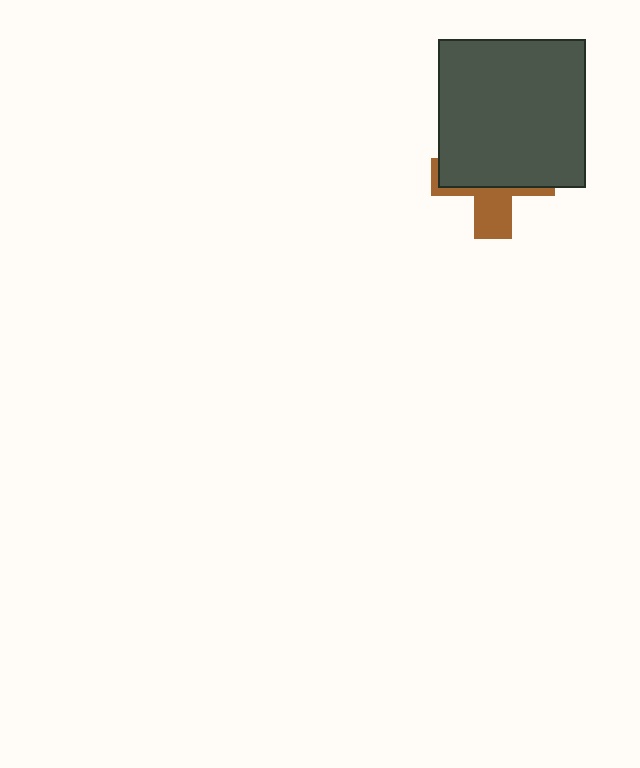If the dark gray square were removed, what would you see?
You would see the complete brown cross.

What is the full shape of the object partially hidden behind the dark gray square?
The partially hidden object is a brown cross.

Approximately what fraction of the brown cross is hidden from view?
Roughly 65% of the brown cross is hidden behind the dark gray square.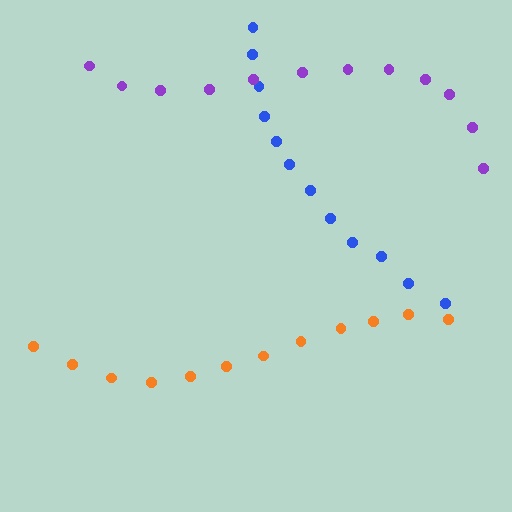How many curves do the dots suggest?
There are 3 distinct paths.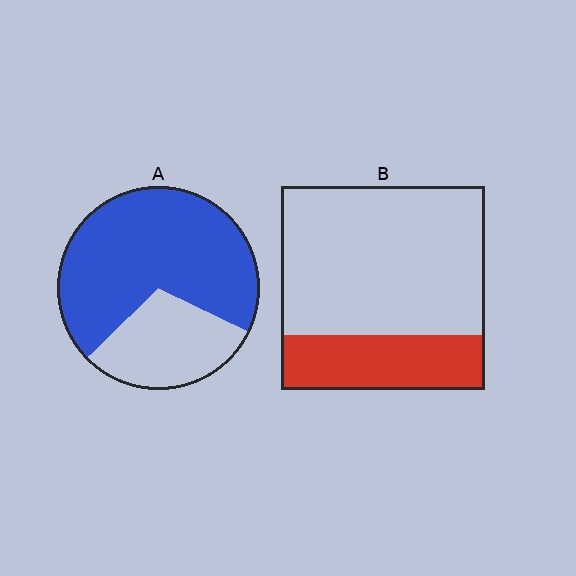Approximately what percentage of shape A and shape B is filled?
A is approximately 70% and B is approximately 25%.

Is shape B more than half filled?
No.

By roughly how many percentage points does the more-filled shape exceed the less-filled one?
By roughly 45 percentage points (A over B).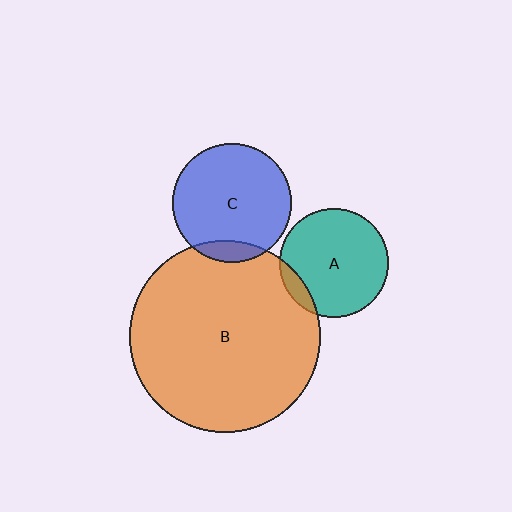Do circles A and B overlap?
Yes.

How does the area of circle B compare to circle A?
Approximately 3.1 times.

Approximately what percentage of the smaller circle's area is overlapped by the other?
Approximately 10%.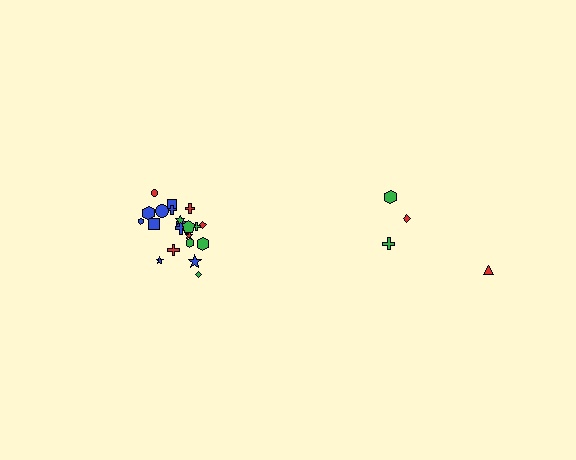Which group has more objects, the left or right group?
The left group.